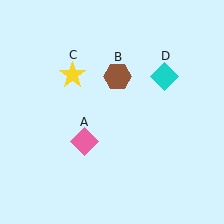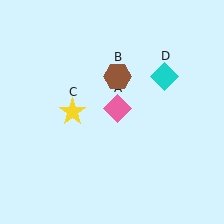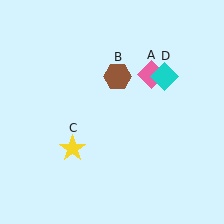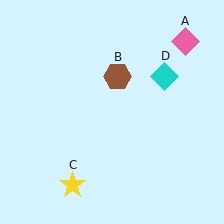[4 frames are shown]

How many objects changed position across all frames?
2 objects changed position: pink diamond (object A), yellow star (object C).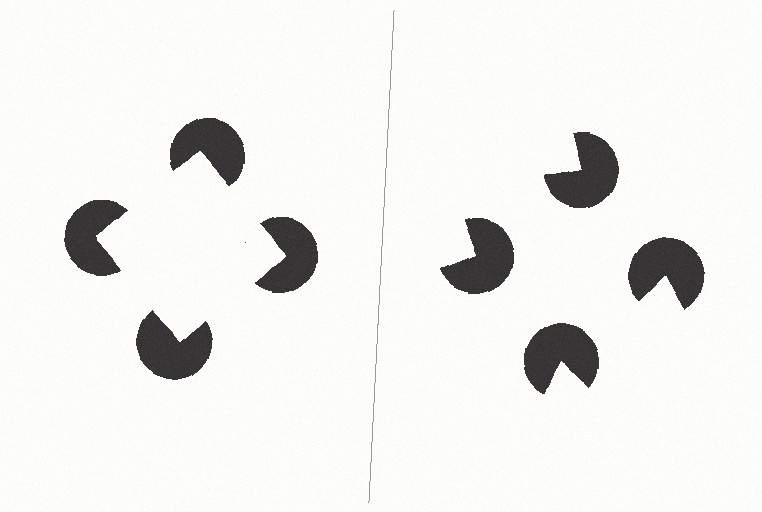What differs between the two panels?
The pac-man discs are positioned identically on both sides; only the wedge orientations differ. On the left they align to a square; on the right they are misaligned.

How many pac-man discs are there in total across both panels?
8 — 4 on each side.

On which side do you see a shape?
An illusory square appears on the left side. On the right side the wedge cuts are rotated, so no coherent shape forms.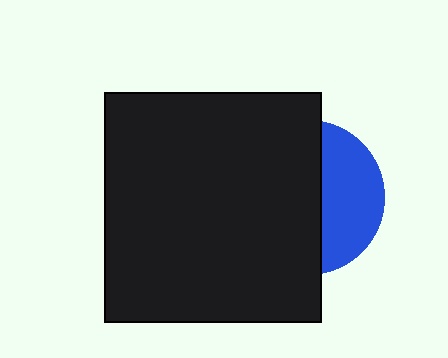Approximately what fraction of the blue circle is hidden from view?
Roughly 61% of the blue circle is hidden behind the black rectangle.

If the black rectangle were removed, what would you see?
You would see the complete blue circle.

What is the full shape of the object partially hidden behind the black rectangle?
The partially hidden object is a blue circle.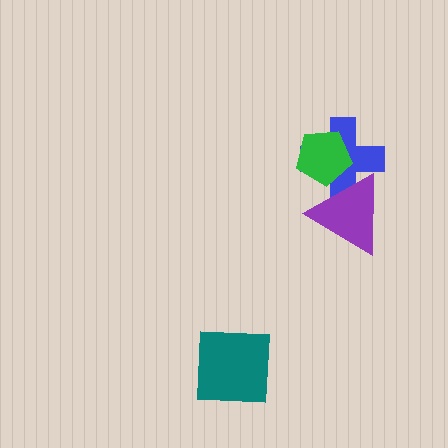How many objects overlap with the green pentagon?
2 objects overlap with the green pentagon.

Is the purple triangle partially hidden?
Yes, it is partially covered by another shape.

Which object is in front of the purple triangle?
The green pentagon is in front of the purple triangle.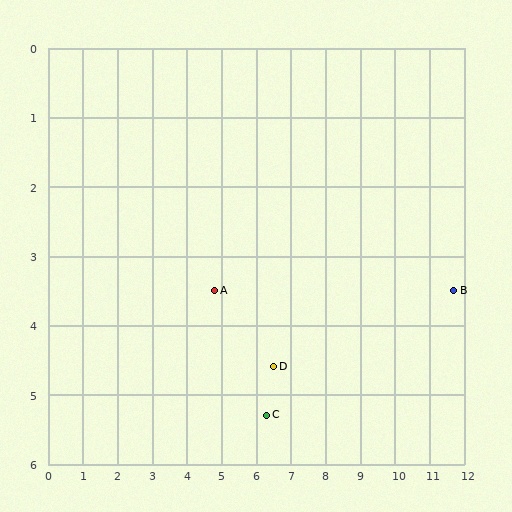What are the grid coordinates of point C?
Point C is at approximately (6.3, 5.3).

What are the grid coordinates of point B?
Point B is at approximately (11.7, 3.5).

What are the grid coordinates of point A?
Point A is at approximately (4.8, 3.5).